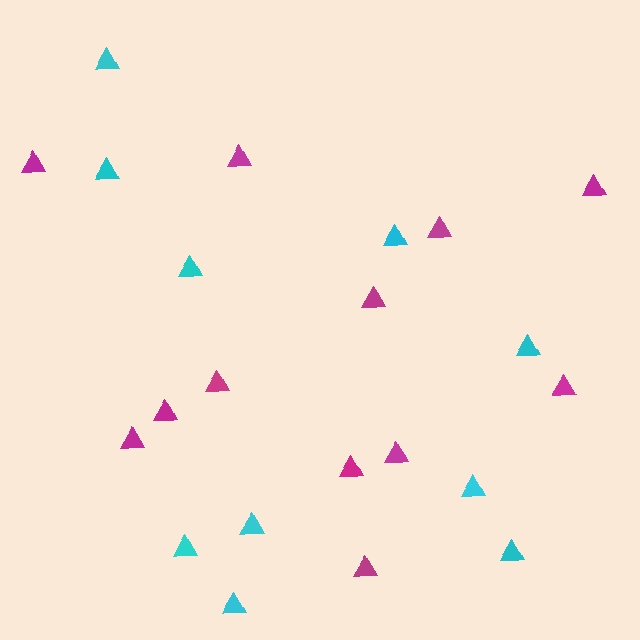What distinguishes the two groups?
There are 2 groups: one group of cyan triangles (10) and one group of magenta triangles (12).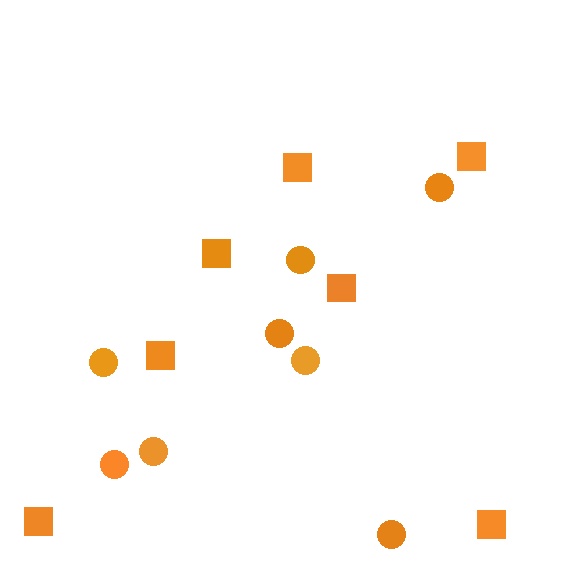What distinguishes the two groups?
There are 2 groups: one group of squares (7) and one group of circles (8).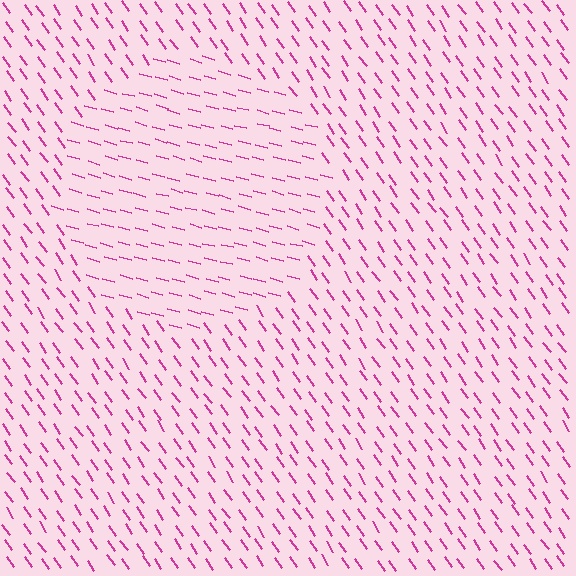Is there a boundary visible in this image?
Yes, there is a texture boundary formed by a change in line orientation.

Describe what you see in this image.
The image is filled with small magenta line segments. A circle region in the image has lines oriented differently from the surrounding lines, creating a visible texture boundary.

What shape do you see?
I see a circle.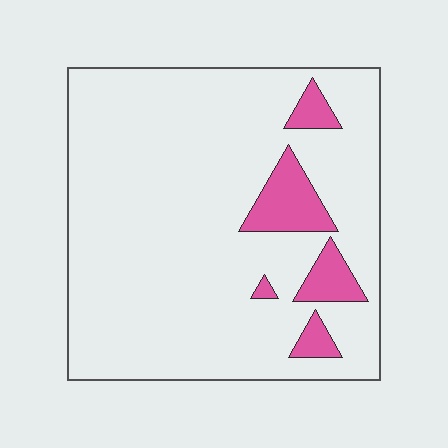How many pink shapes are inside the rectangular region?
5.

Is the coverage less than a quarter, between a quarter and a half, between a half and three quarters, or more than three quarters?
Less than a quarter.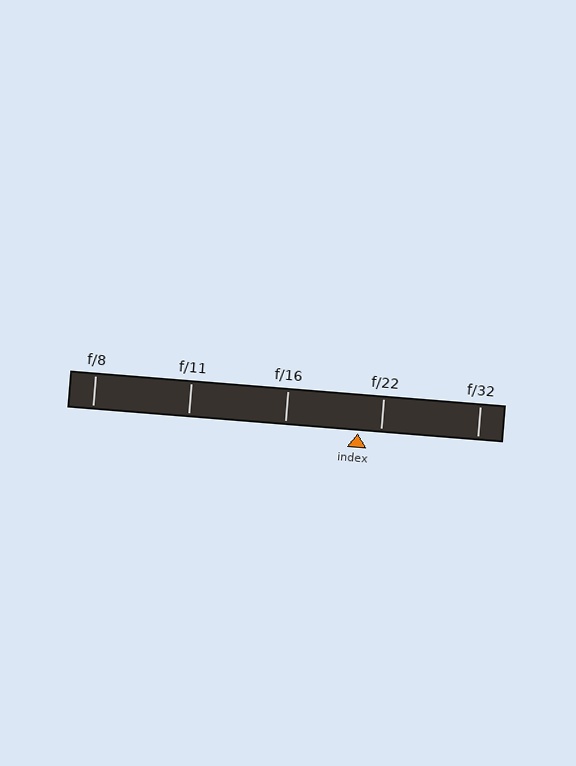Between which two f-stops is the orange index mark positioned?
The index mark is between f/16 and f/22.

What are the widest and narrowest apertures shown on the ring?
The widest aperture shown is f/8 and the narrowest is f/32.